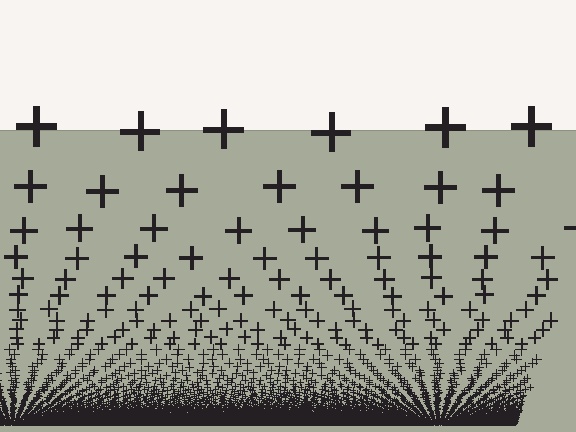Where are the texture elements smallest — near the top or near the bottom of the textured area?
Near the bottom.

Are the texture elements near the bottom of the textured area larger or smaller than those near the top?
Smaller. The gradient is inverted — elements near the bottom are smaller and denser.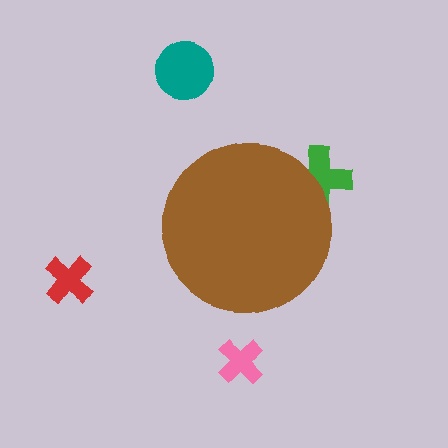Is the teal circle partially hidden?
No, the teal circle is fully visible.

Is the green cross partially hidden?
Yes, the green cross is partially hidden behind the brown circle.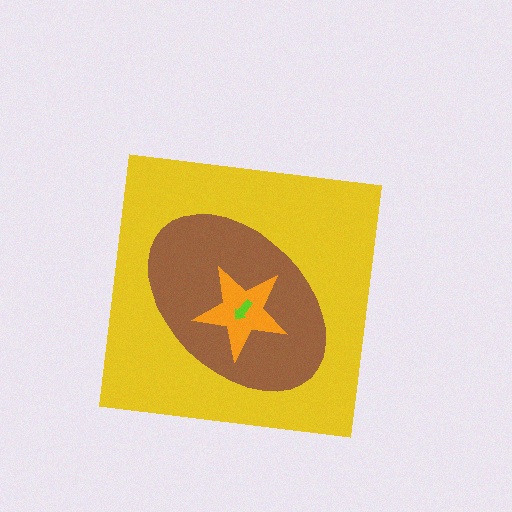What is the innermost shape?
The lime arrow.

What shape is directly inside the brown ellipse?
The orange star.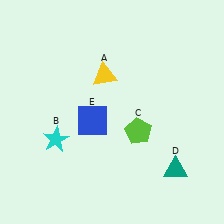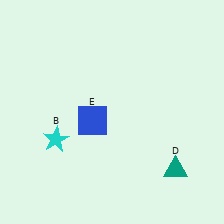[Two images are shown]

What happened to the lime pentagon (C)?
The lime pentagon (C) was removed in Image 2. It was in the bottom-right area of Image 1.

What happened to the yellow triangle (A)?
The yellow triangle (A) was removed in Image 2. It was in the top-left area of Image 1.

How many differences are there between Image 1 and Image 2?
There are 2 differences between the two images.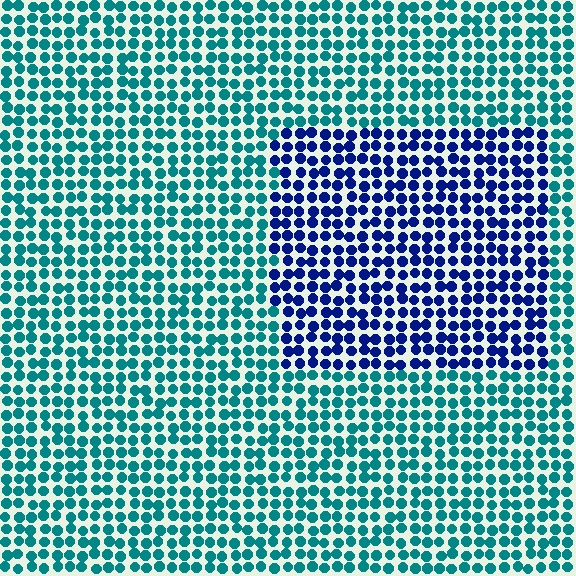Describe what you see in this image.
The image is filled with small teal elements in a uniform arrangement. A rectangle-shaped region is visible where the elements are tinted to a slightly different hue, forming a subtle color boundary.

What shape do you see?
I see a rectangle.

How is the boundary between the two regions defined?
The boundary is defined purely by a slight shift in hue (about 52 degrees). Spacing, size, and orientation are identical on both sides.